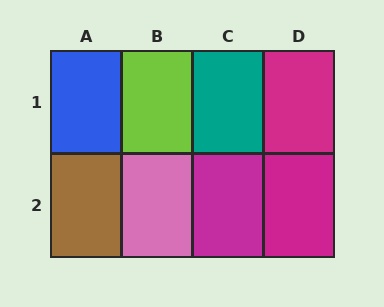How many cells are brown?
1 cell is brown.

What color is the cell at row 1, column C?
Teal.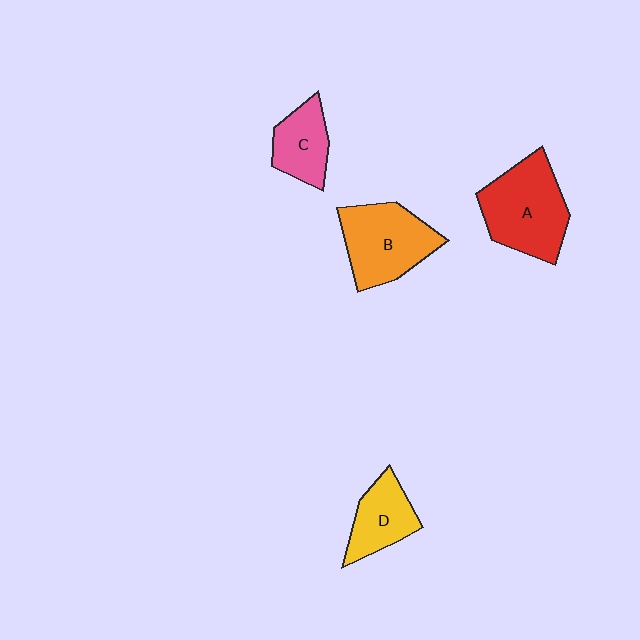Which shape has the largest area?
Shape A (red).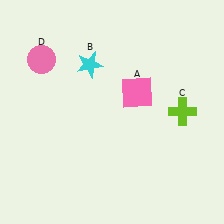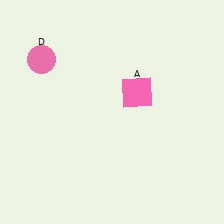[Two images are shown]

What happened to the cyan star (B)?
The cyan star (B) was removed in Image 2. It was in the top-left area of Image 1.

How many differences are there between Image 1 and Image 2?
There are 2 differences between the two images.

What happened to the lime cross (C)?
The lime cross (C) was removed in Image 2. It was in the top-right area of Image 1.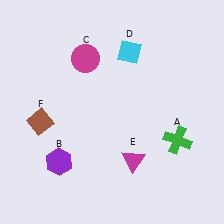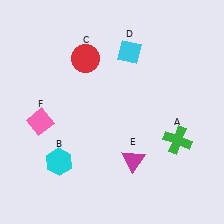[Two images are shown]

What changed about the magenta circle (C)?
In Image 1, C is magenta. In Image 2, it changed to red.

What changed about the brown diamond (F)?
In Image 1, F is brown. In Image 2, it changed to pink.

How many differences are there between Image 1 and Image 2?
There are 3 differences between the two images.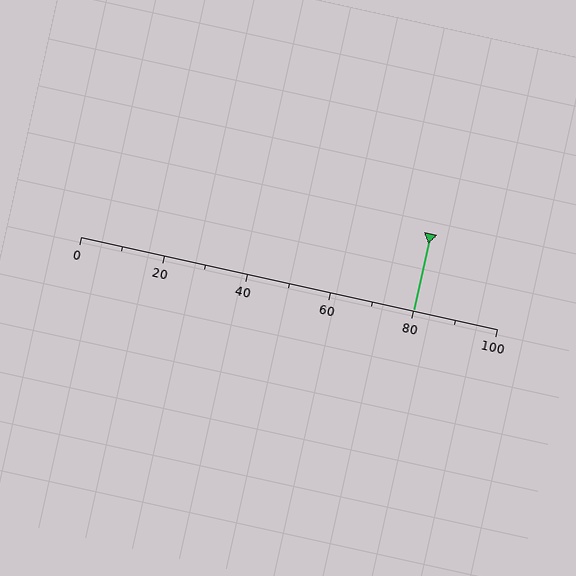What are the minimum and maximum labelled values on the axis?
The axis runs from 0 to 100.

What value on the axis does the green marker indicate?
The marker indicates approximately 80.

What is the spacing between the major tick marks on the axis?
The major ticks are spaced 20 apart.